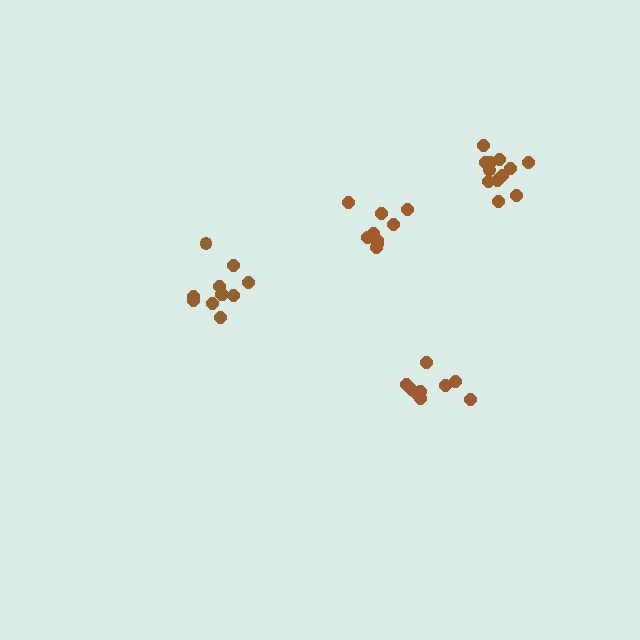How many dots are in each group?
Group 1: 9 dots, Group 2: 9 dots, Group 3: 12 dots, Group 4: 11 dots (41 total).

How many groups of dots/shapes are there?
There are 4 groups.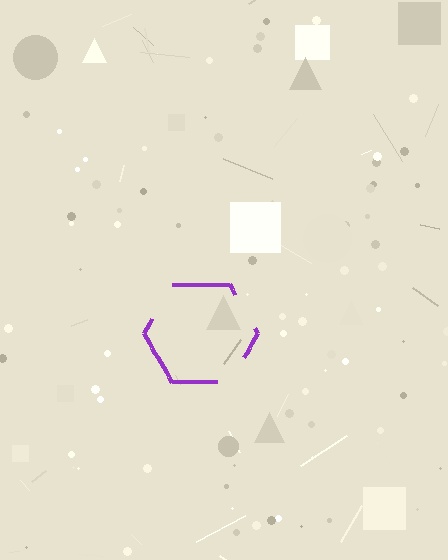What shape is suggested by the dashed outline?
The dashed outline suggests a hexagon.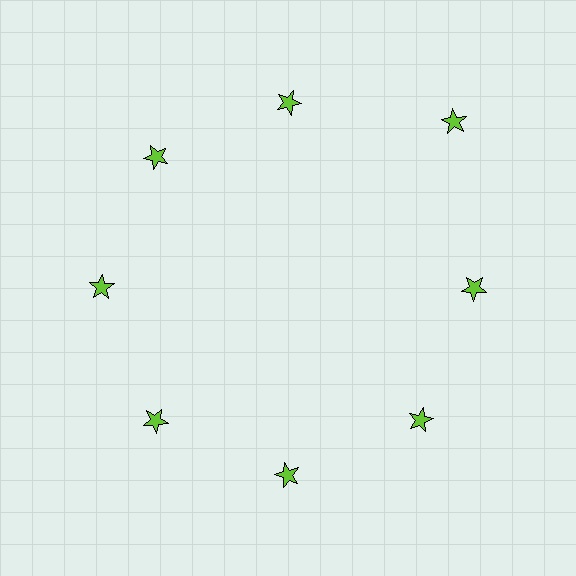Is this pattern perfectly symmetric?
No. The 8 lime stars are arranged in a ring, but one element near the 2 o'clock position is pushed outward from the center, breaking the 8-fold rotational symmetry.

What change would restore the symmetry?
The symmetry would be restored by moving it inward, back onto the ring so that all 8 stars sit at equal angles and equal distance from the center.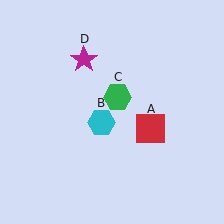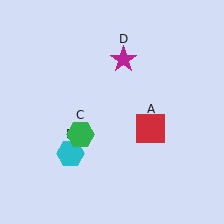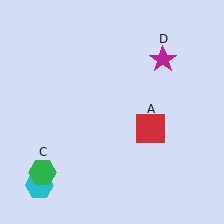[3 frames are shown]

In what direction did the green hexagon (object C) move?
The green hexagon (object C) moved down and to the left.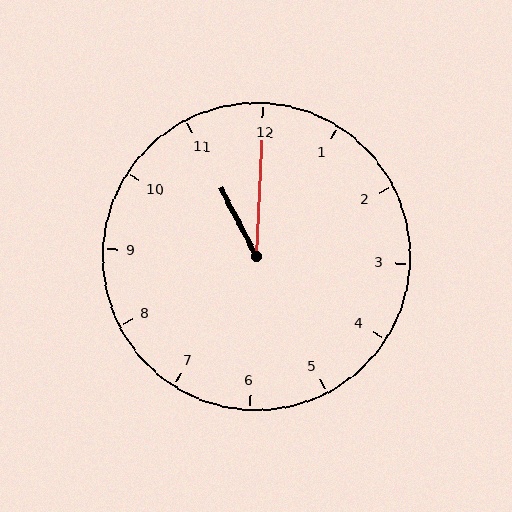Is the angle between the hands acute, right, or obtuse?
It is acute.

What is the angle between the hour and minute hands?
Approximately 30 degrees.